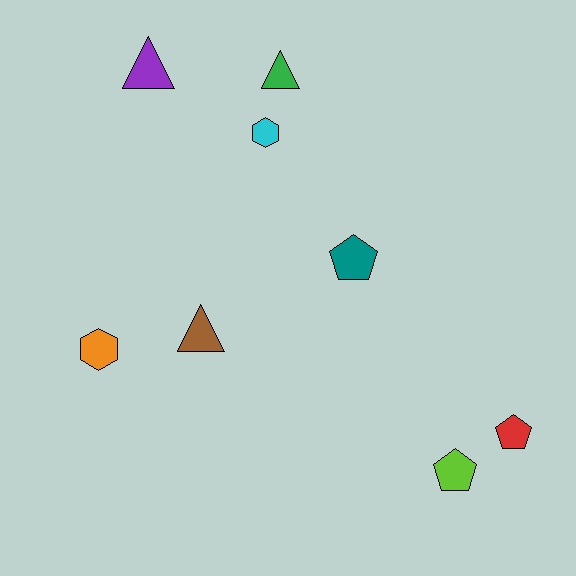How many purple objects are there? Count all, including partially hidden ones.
There is 1 purple object.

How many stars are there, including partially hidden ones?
There are no stars.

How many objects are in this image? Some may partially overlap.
There are 8 objects.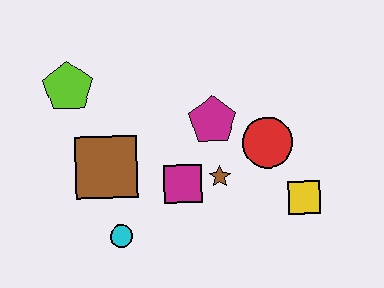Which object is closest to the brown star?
The magenta square is closest to the brown star.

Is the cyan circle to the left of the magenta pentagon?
Yes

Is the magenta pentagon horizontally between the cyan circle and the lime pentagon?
No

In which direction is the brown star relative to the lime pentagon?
The brown star is to the right of the lime pentagon.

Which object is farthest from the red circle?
The lime pentagon is farthest from the red circle.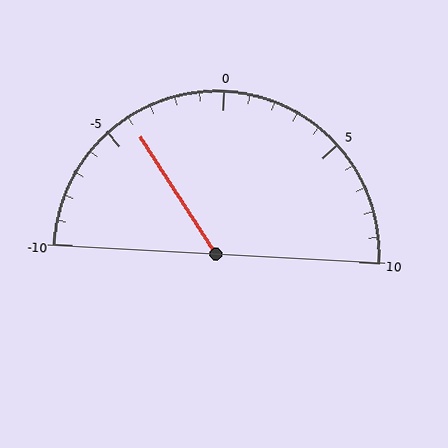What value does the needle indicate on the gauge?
The needle indicates approximately -4.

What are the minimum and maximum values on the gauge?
The gauge ranges from -10 to 10.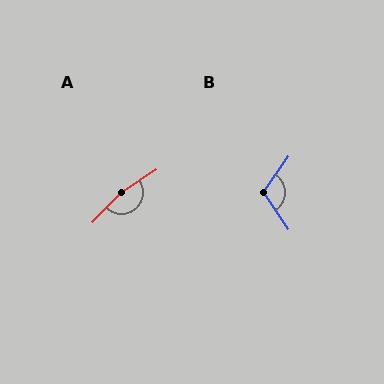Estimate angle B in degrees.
Approximately 112 degrees.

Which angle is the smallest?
B, at approximately 112 degrees.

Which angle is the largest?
A, at approximately 168 degrees.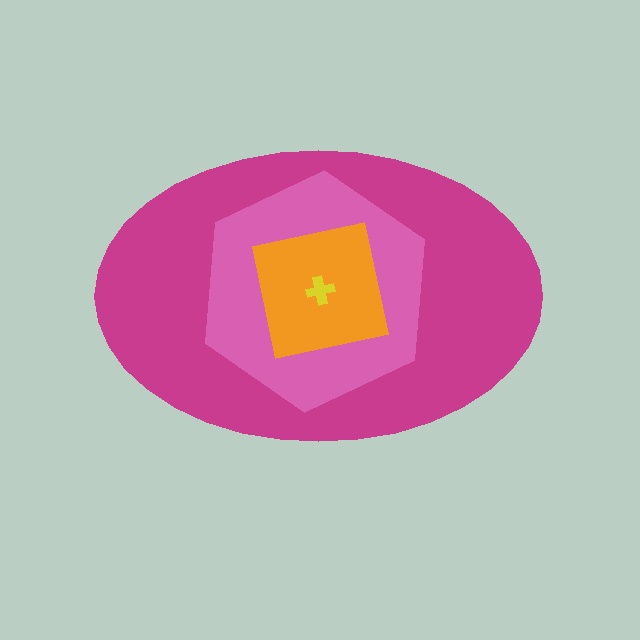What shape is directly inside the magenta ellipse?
The pink hexagon.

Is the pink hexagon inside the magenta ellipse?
Yes.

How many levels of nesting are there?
4.